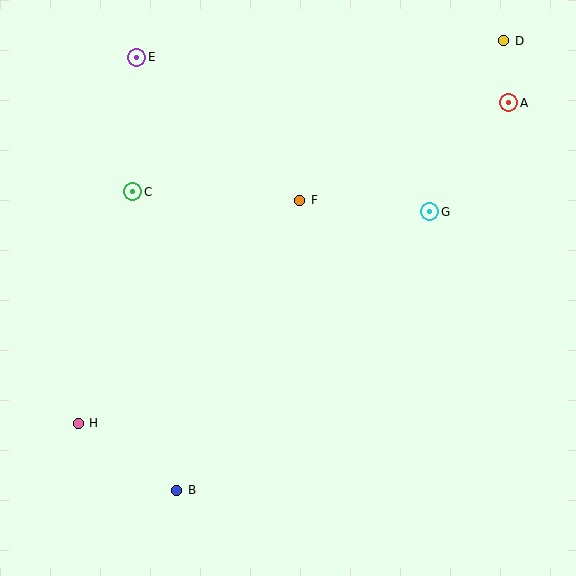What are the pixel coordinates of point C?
Point C is at (133, 192).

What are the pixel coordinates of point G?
Point G is at (430, 212).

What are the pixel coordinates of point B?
Point B is at (177, 490).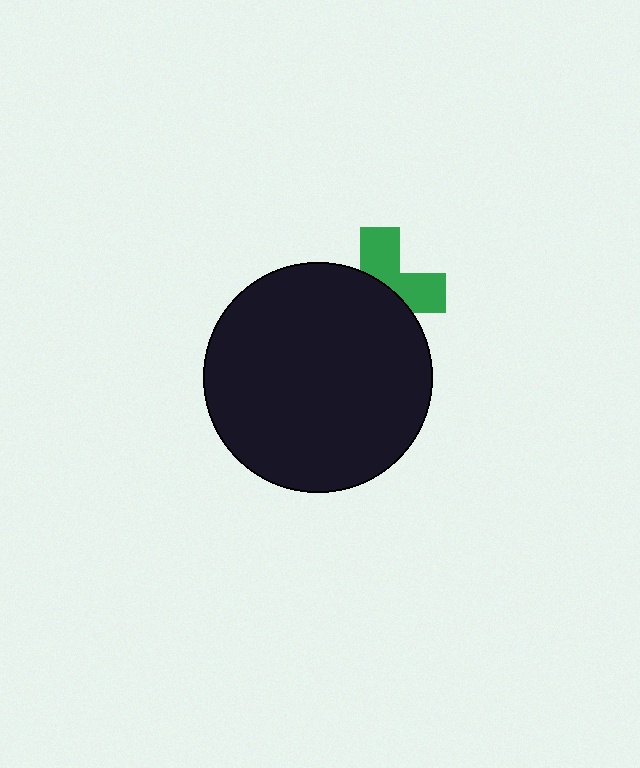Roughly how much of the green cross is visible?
A small part of it is visible (roughly 43%).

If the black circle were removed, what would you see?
You would see the complete green cross.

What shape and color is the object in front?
The object in front is a black circle.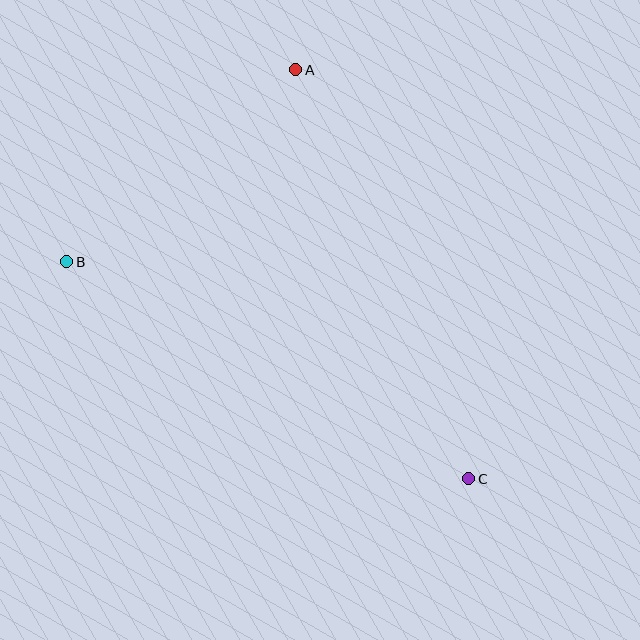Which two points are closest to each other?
Points A and B are closest to each other.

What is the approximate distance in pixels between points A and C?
The distance between A and C is approximately 444 pixels.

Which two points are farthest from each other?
Points B and C are farthest from each other.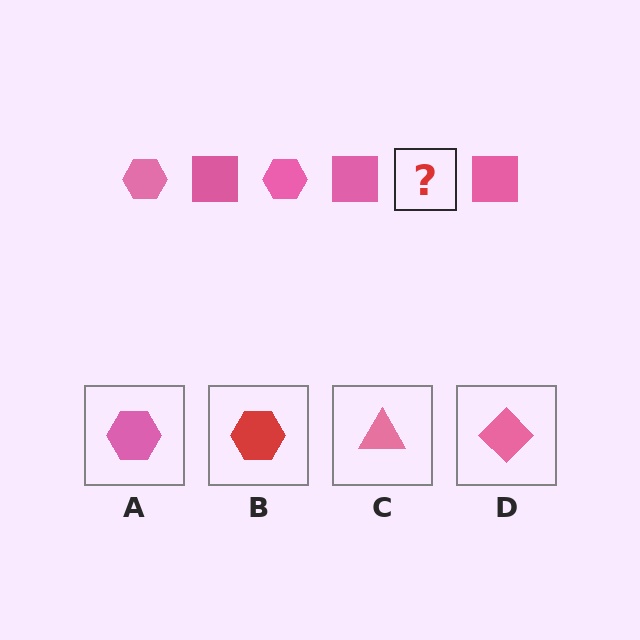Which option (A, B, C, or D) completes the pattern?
A.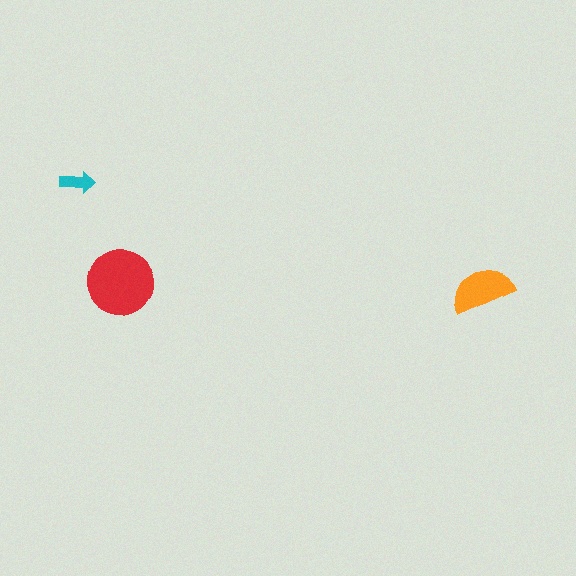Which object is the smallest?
The cyan arrow.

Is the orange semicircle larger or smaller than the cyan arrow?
Larger.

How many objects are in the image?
There are 3 objects in the image.